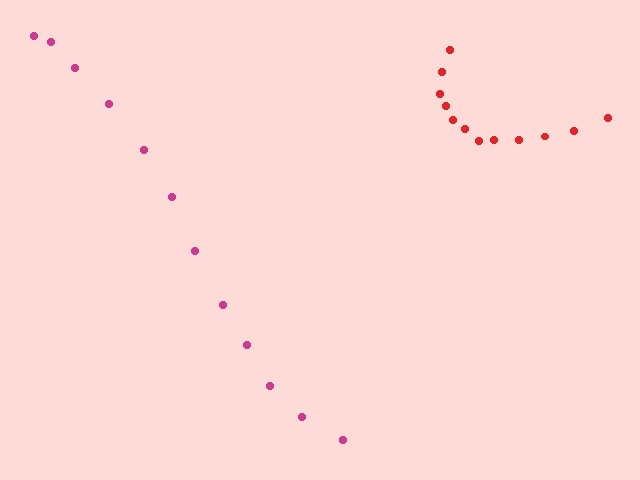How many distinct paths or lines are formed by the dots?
There are 2 distinct paths.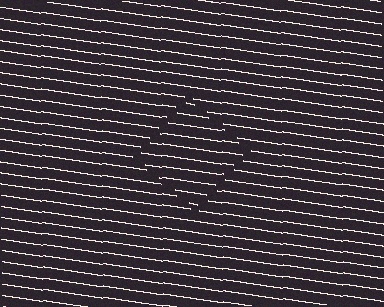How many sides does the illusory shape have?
4 sides — the line-ends trace a square.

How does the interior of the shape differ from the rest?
The interior of the shape contains the same grating, shifted by half a period — the contour is defined by the phase discontinuity where line-ends from the inner and outer gratings abut.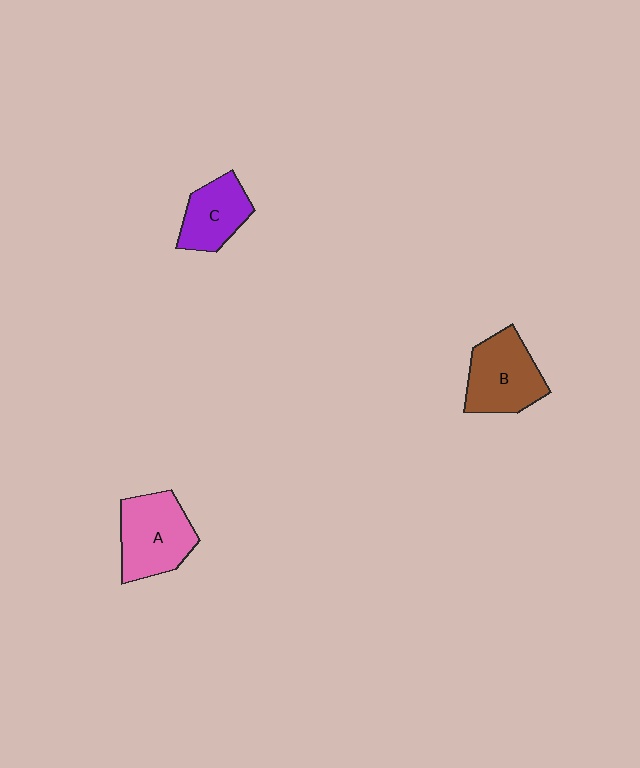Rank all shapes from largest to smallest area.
From largest to smallest: A (pink), B (brown), C (purple).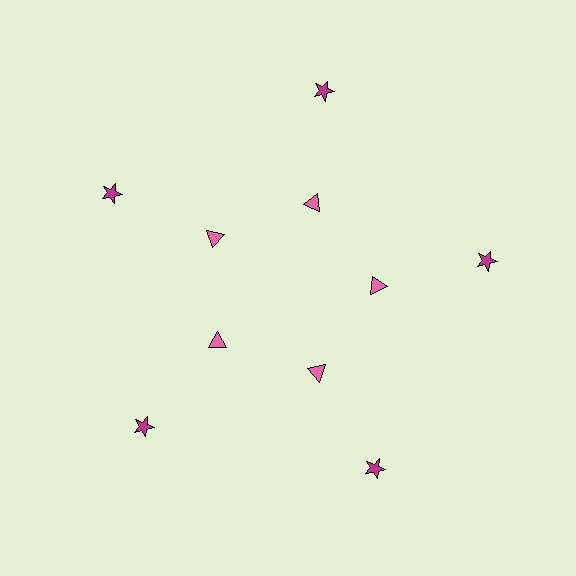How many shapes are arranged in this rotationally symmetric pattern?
There are 10 shapes, arranged in 5 groups of 2.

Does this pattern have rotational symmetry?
Yes, this pattern has 5-fold rotational symmetry. It looks the same after rotating 72 degrees around the center.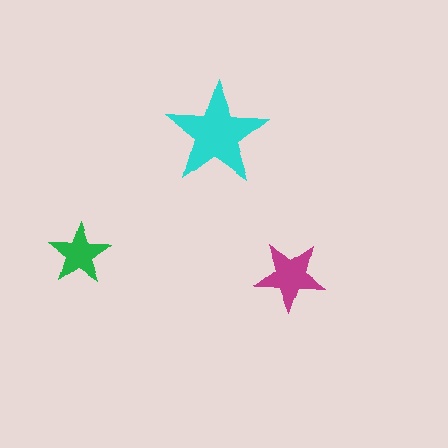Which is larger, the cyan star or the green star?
The cyan one.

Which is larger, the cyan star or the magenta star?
The cyan one.